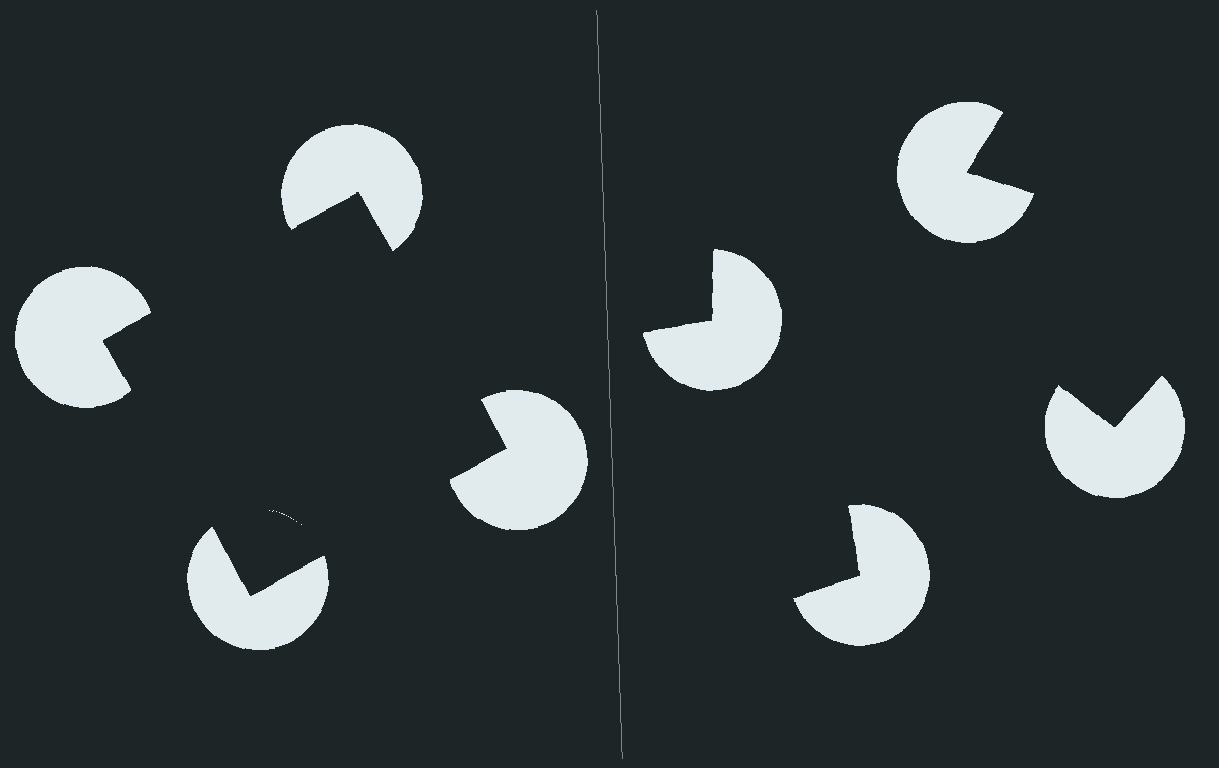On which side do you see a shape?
An illusory square appears on the left side. On the right side the wedge cuts are rotated, so no coherent shape forms.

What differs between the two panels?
The pac-man discs are positioned identically on both sides; only the wedge orientations differ. On the left they align to a square; on the right they are misaligned.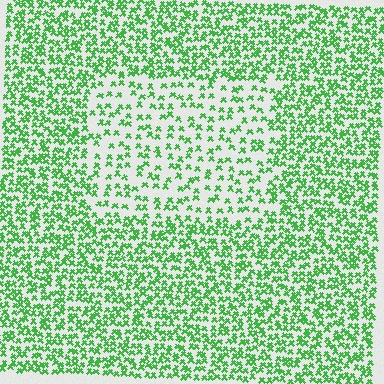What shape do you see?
I see a rectangle.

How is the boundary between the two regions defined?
The boundary is defined by a change in element density (approximately 2.0x ratio). All elements are the same color, size, and shape.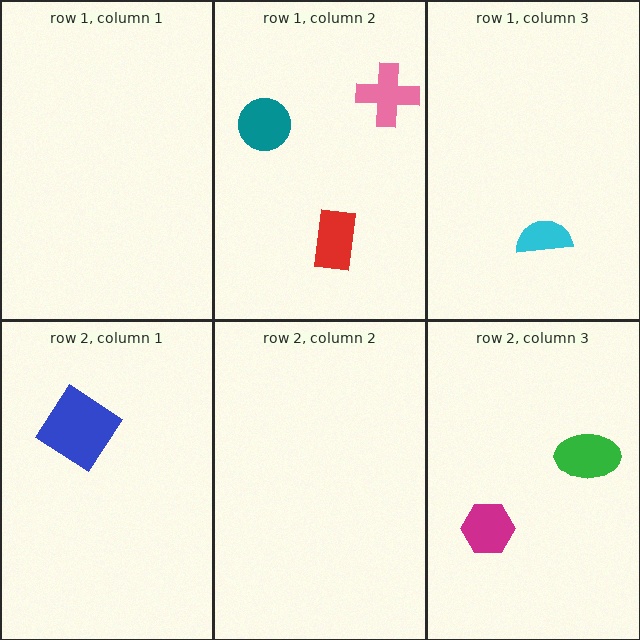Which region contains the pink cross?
The row 1, column 2 region.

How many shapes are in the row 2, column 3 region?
2.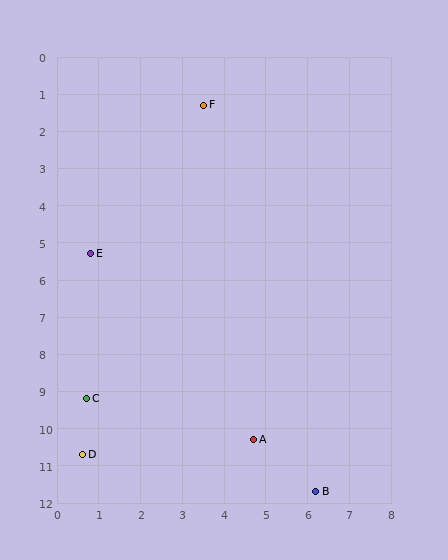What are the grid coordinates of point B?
Point B is at approximately (6.2, 11.7).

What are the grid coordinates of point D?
Point D is at approximately (0.6, 10.7).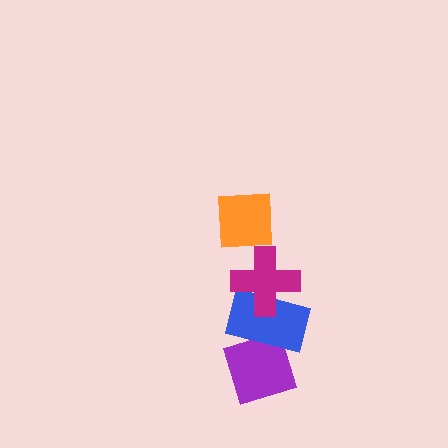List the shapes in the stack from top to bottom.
From top to bottom: the orange square, the magenta cross, the blue rectangle, the purple diamond.